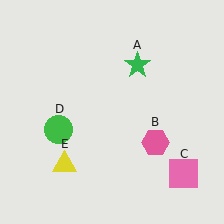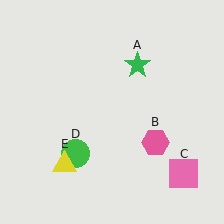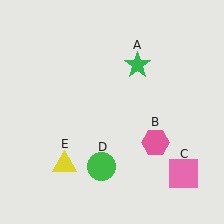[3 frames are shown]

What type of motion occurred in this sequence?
The green circle (object D) rotated counterclockwise around the center of the scene.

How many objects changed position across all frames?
1 object changed position: green circle (object D).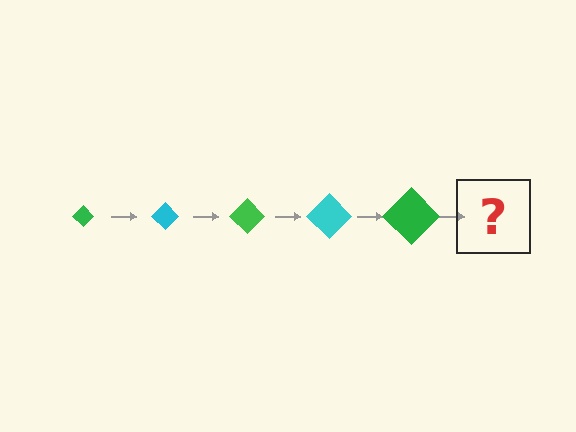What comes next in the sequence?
The next element should be a cyan diamond, larger than the previous one.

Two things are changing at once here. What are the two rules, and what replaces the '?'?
The two rules are that the diamond grows larger each step and the color cycles through green and cyan. The '?' should be a cyan diamond, larger than the previous one.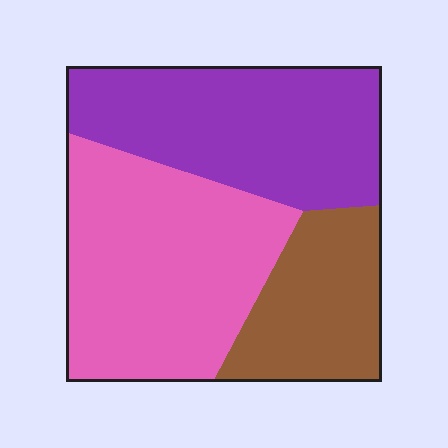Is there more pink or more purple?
Pink.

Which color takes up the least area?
Brown, at roughly 20%.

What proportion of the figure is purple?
Purple takes up between a third and a half of the figure.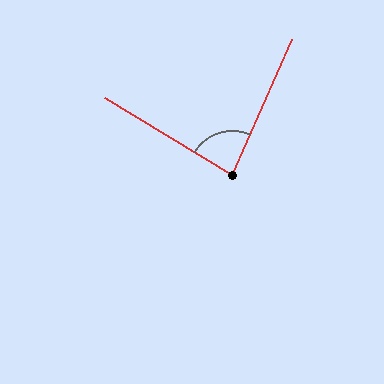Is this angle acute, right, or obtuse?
It is acute.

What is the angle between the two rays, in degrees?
Approximately 83 degrees.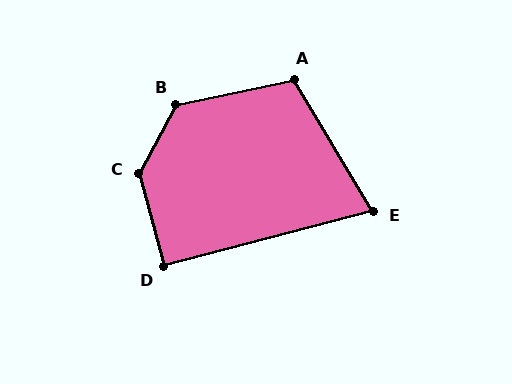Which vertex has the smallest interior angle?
E, at approximately 74 degrees.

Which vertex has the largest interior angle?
C, at approximately 137 degrees.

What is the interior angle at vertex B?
Approximately 130 degrees (obtuse).